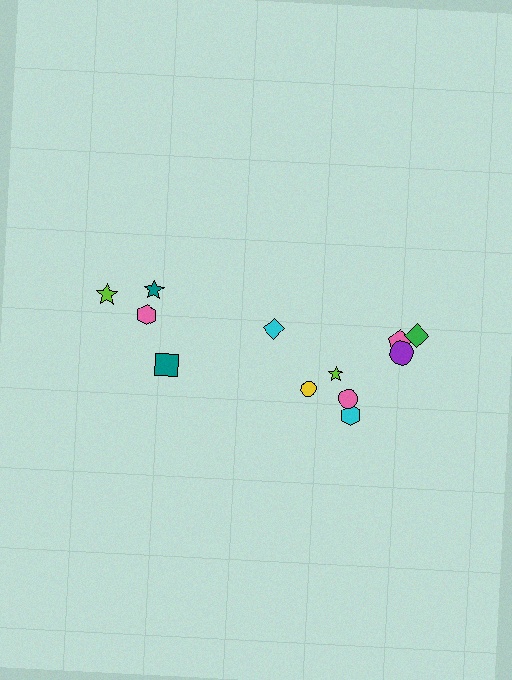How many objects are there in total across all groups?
There are 12 objects.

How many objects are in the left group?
There are 4 objects.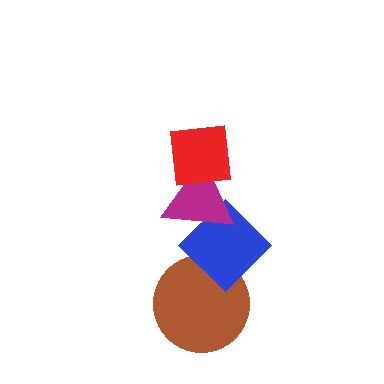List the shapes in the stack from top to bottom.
From top to bottom: the red square, the magenta triangle, the blue diamond, the brown circle.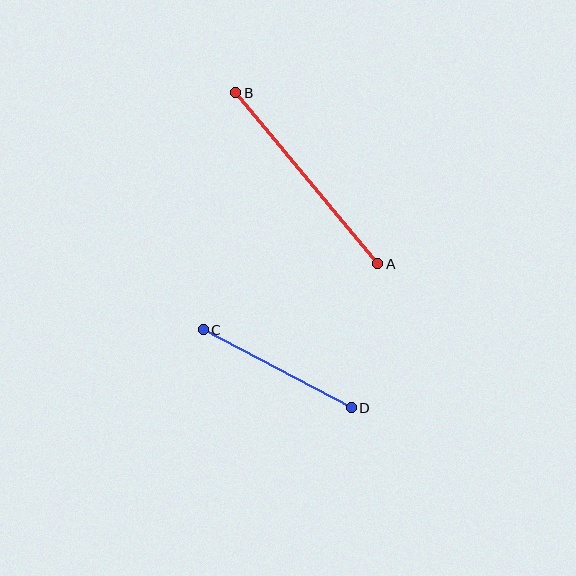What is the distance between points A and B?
The distance is approximately 222 pixels.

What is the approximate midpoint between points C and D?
The midpoint is at approximately (277, 369) pixels.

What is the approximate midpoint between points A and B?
The midpoint is at approximately (307, 178) pixels.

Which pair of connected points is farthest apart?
Points A and B are farthest apart.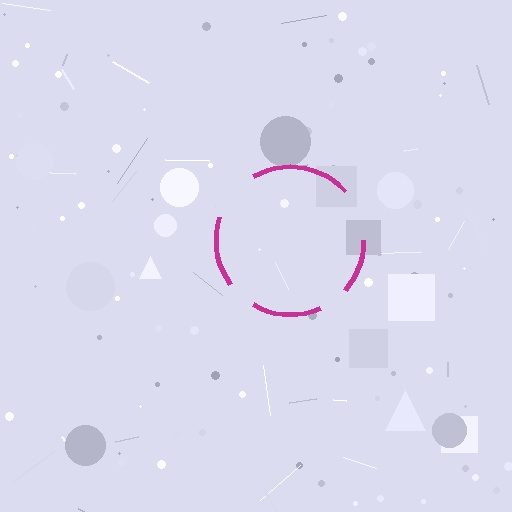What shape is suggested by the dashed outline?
The dashed outline suggests a circle.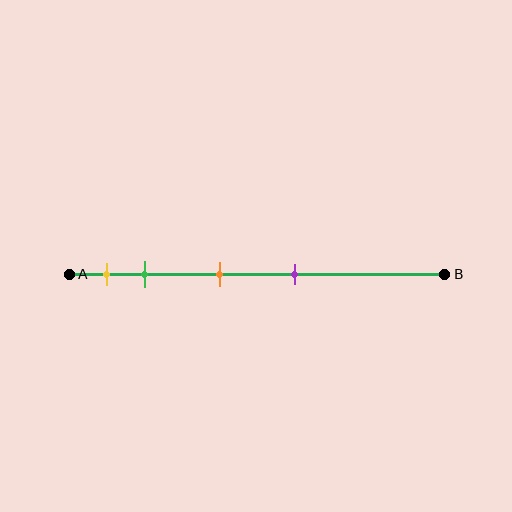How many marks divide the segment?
There are 4 marks dividing the segment.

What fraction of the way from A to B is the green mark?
The green mark is approximately 20% (0.2) of the way from A to B.